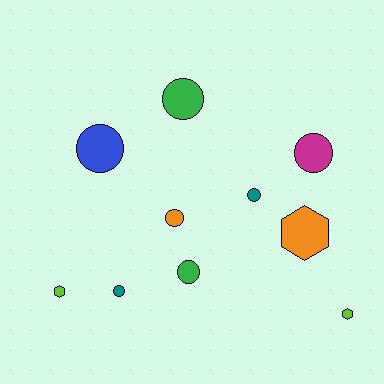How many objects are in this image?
There are 10 objects.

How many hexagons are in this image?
There are 3 hexagons.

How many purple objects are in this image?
There are no purple objects.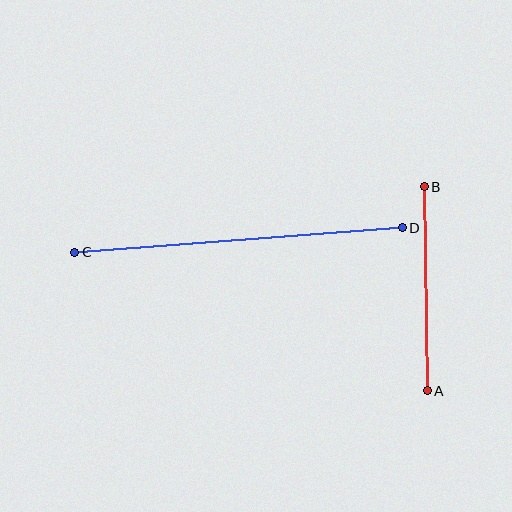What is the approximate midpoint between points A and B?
The midpoint is at approximately (426, 289) pixels.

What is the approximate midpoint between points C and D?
The midpoint is at approximately (238, 240) pixels.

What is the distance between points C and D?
The distance is approximately 328 pixels.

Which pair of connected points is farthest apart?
Points C and D are farthest apart.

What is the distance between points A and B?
The distance is approximately 204 pixels.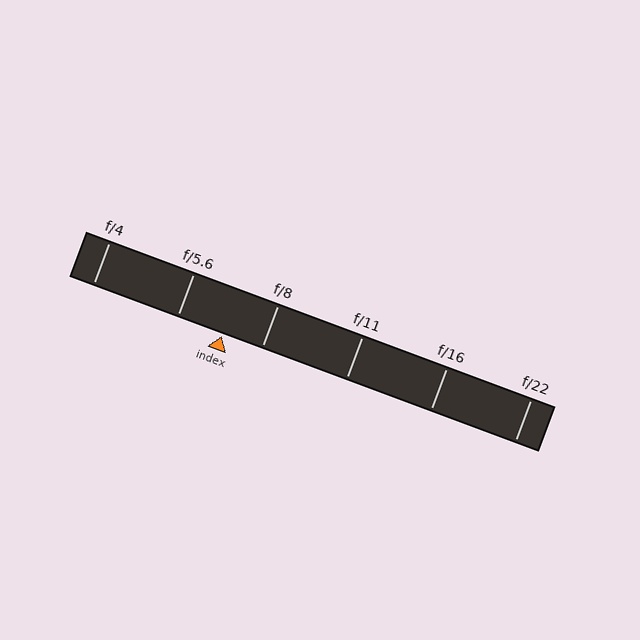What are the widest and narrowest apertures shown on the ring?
The widest aperture shown is f/4 and the narrowest is f/22.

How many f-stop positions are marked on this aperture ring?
There are 6 f-stop positions marked.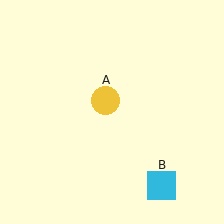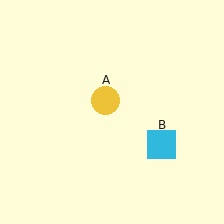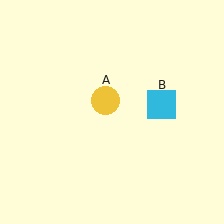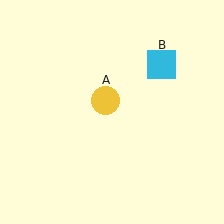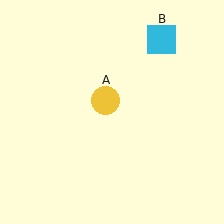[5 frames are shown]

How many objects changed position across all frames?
1 object changed position: cyan square (object B).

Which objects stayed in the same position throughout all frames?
Yellow circle (object A) remained stationary.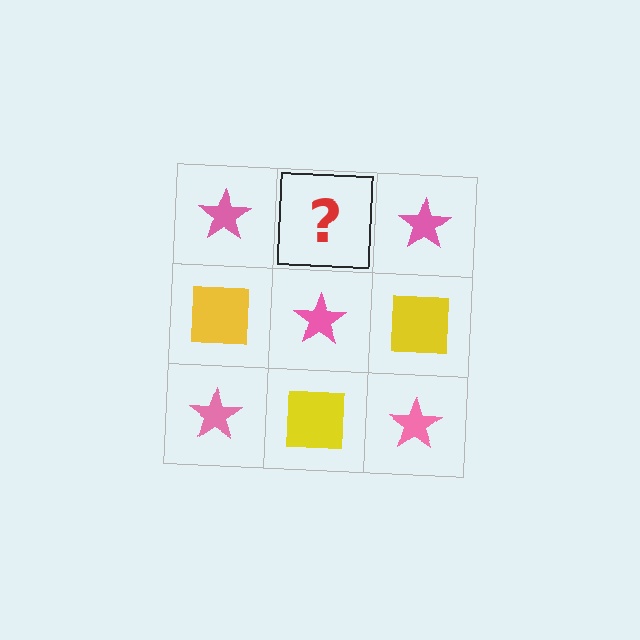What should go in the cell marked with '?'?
The missing cell should contain a yellow square.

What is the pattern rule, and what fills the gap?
The rule is that it alternates pink star and yellow square in a checkerboard pattern. The gap should be filled with a yellow square.